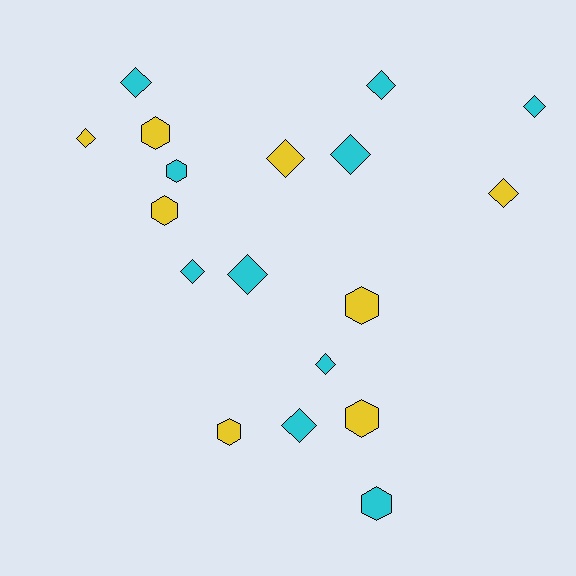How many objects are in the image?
There are 18 objects.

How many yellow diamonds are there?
There are 3 yellow diamonds.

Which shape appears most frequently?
Diamond, with 11 objects.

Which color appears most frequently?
Cyan, with 10 objects.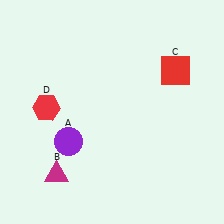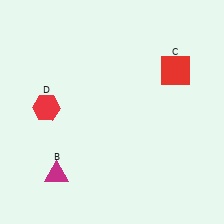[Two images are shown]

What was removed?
The purple circle (A) was removed in Image 2.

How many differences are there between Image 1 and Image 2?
There is 1 difference between the two images.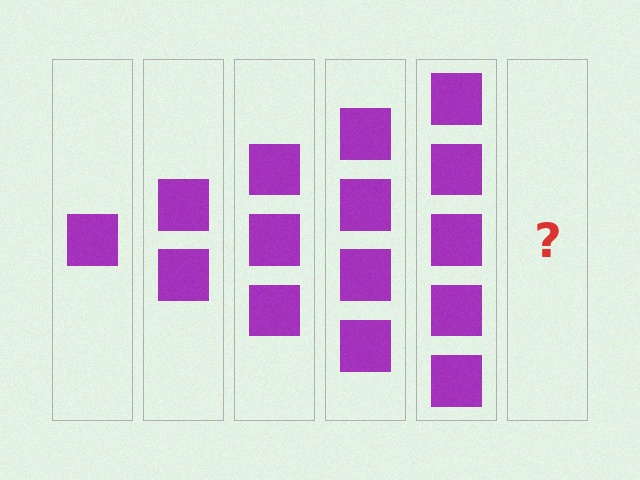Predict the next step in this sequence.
The next step is 6 squares.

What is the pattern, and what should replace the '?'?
The pattern is that each step adds one more square. The '?' should be 6 squares.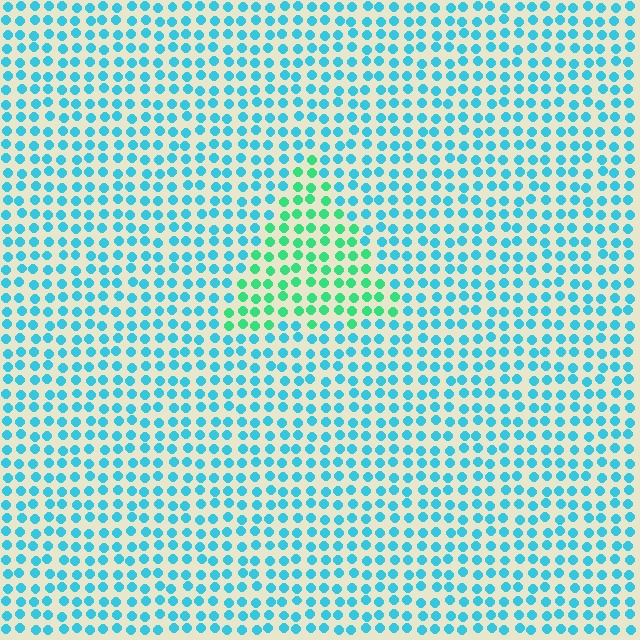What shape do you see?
I see a triangle.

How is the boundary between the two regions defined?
The boundary is defined purely by a slight shift in hue (about 43 degrees). Spacing, size, and orientation are identical on both sides.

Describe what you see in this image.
The image is filled with small cyan elements in a uniform arrangement. A triangle-shaped region is visible where the elements are tinted to a slightly different hue, forming a subtle color boundary.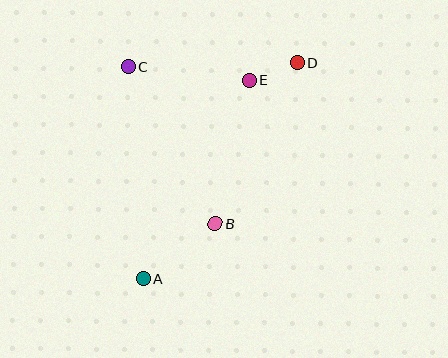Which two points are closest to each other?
Points D and E are closest to each other.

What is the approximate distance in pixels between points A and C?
The distance between A and C is approximately 212 pixels.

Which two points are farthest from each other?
Points A and D are farthest from each other.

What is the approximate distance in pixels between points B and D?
The distance between B and D is approximately 181 pixels.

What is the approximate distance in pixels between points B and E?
The distance between B and E is approximately 147 pixels.